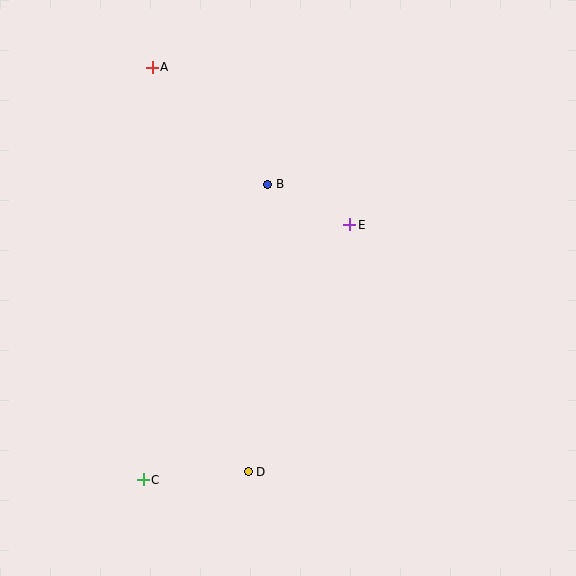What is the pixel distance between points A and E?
The distance between A and E is 253 pixels.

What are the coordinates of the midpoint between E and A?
The midpoint between E and A is at (251, 146).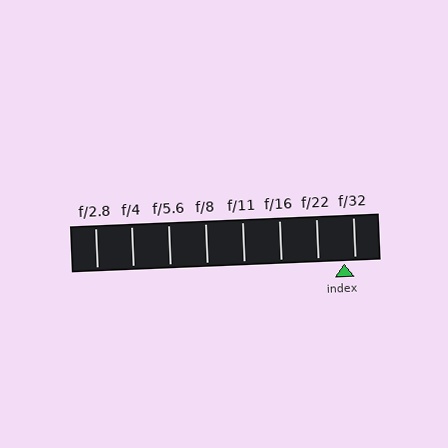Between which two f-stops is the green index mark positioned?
The index mark is between f/22 and f/32.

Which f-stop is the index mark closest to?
The index mark is closest to f/32.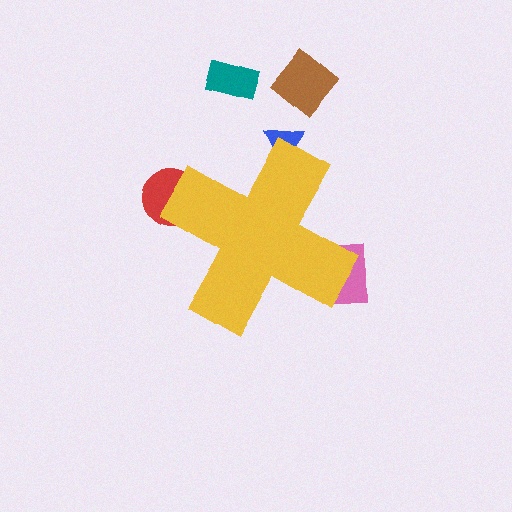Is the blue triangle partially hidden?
Yes, the blue triangle is partially hidden behind the yellow cross.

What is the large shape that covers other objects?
A yellow cross.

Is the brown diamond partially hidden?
No, the brown diamond is fully visible.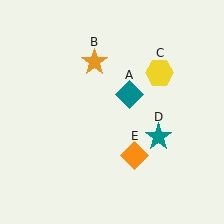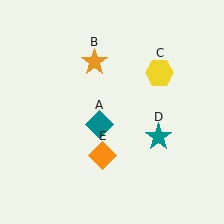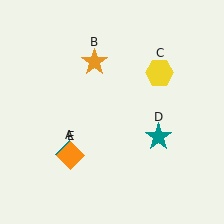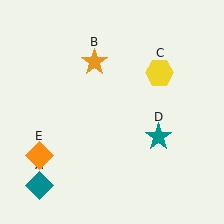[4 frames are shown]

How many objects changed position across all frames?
2 objects changed position: teal diamond (object A), orange diamond (object E).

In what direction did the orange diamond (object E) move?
The orange diamond (object E) moved left.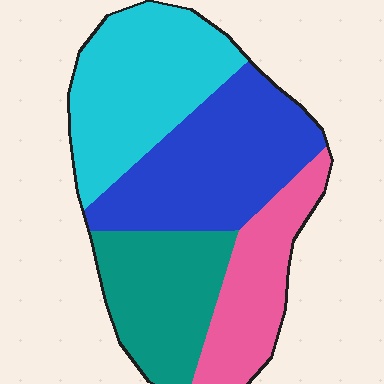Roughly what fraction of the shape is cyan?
Cyan takes up between a quarter and a half of the shape.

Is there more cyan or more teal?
Cyan.